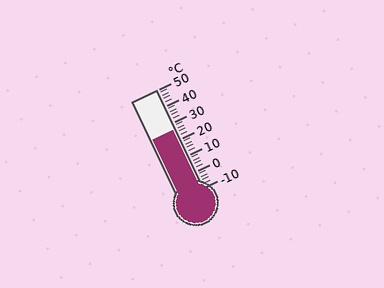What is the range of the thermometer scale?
The thermometer scale ranges from -10°C to 50°C.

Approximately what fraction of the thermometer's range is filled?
The thermometer is filled to approximately 60% of its range.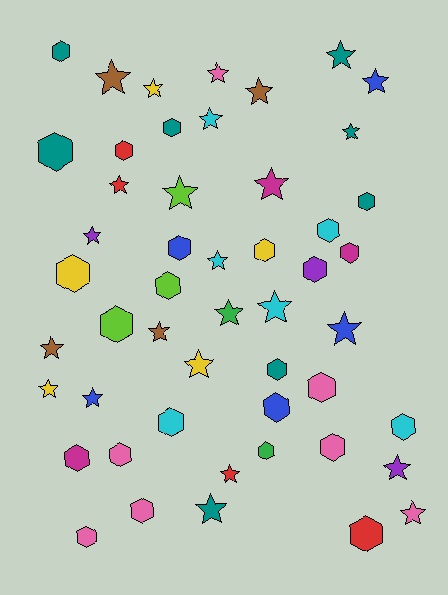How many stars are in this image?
There are 25 stars.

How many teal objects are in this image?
There are 8 teal objects.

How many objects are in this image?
There are 50 objects.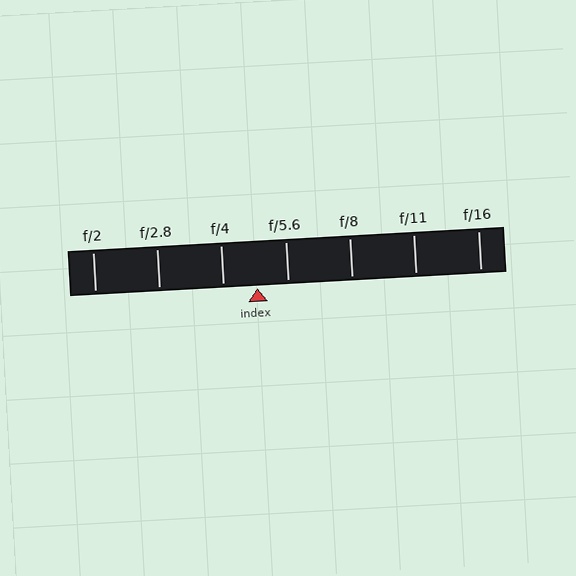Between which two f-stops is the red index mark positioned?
The index mark is between f/4 and f/5.6.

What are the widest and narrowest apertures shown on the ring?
The widest aperture shown is f/2 and the narrowest is f/16.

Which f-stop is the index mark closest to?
The index mark is closest to f/5.6.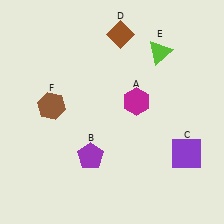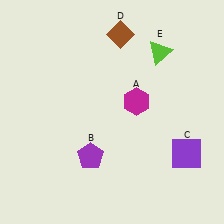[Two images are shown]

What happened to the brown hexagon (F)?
The brown hexagon (F) was removed in Image 2. It was in the top-left area of Image 1.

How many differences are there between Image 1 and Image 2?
There is 1 difference between the two images.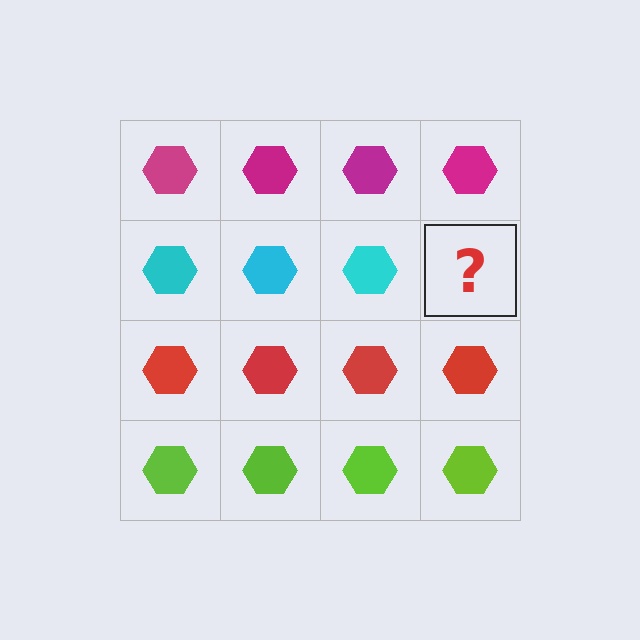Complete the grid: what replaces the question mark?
The question mark should be replaced with a cyan hexagon.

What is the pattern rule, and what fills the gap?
The rule is that each row has a consistent color. The gap should be filled with a cyan hexagon.